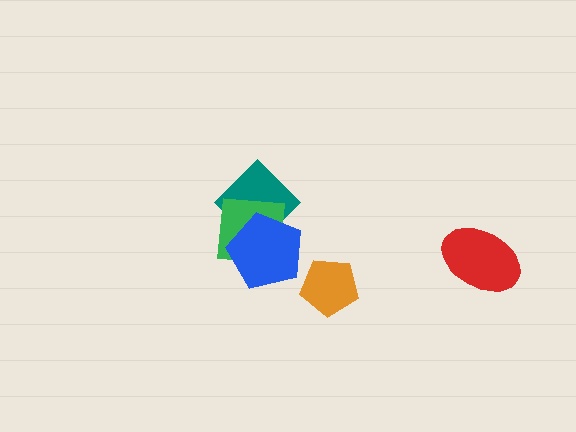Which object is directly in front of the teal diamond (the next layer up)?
The green square is directly in front of the teal diamond.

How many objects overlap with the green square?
2 objects overlap with the green square.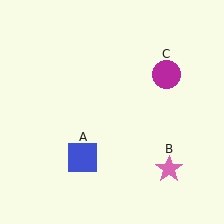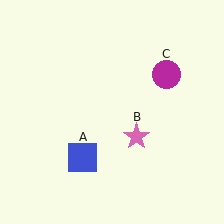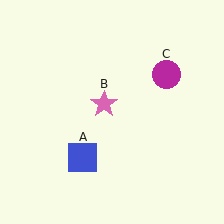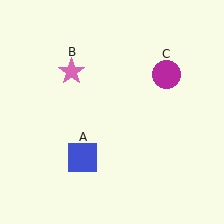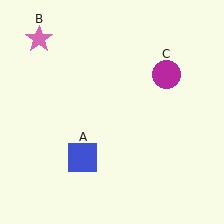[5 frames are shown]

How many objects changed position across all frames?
1 object changed position: pink star (object B).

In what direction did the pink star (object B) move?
The pink star (object B) moved up and to the left.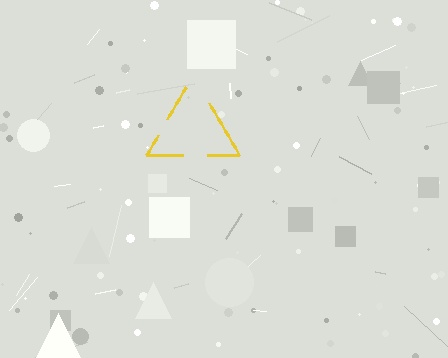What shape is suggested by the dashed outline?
The dashed outline suggests a triangle.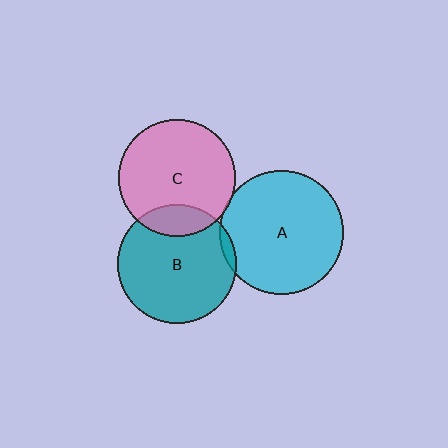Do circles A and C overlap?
Yes.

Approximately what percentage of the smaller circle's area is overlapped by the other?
Approximately 5%.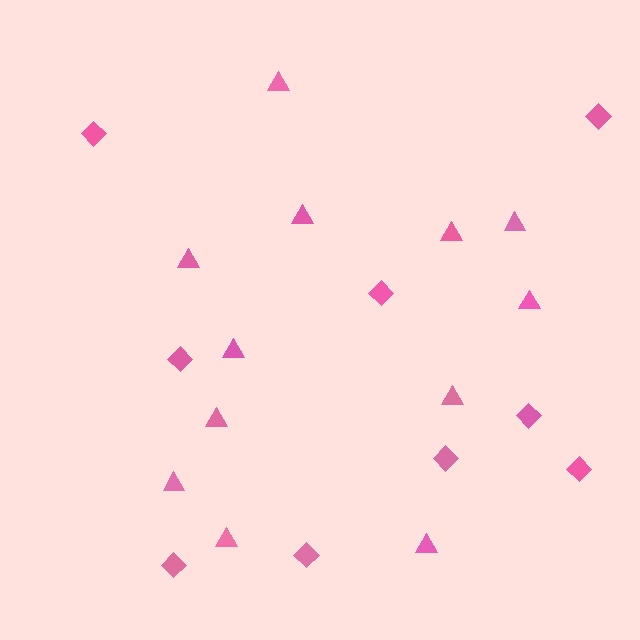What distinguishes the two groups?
There are 2 groups: one group of diamonds (9) and one group of triangles (12).